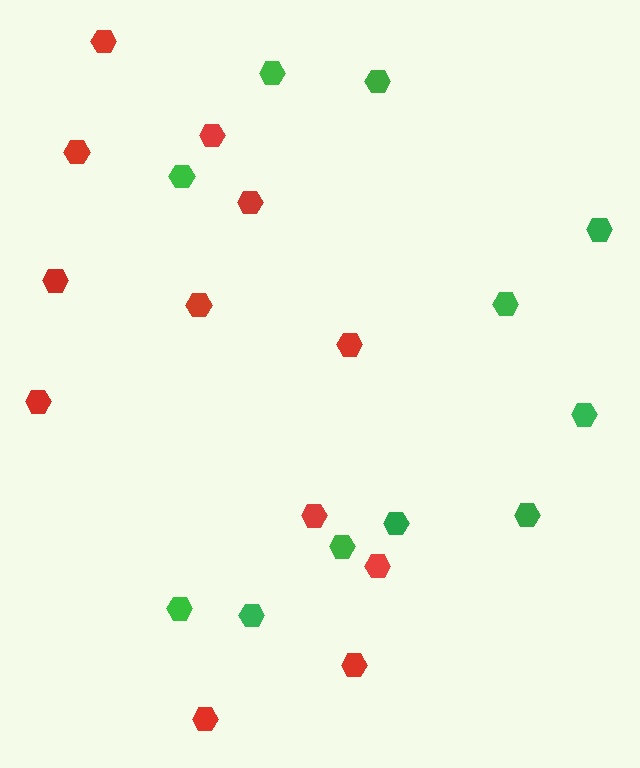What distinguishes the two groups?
There are 2 groups: one group of red hexagons (12) and one group of green hexagons (11).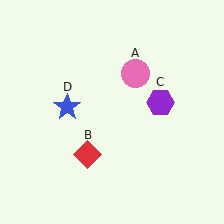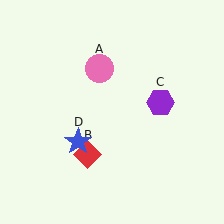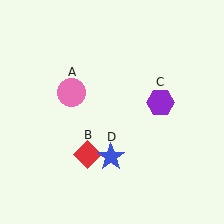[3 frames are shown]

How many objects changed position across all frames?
2 objects changed position: pink circle (object A), blue star (object D).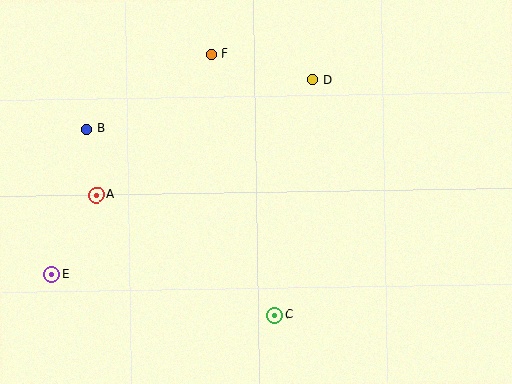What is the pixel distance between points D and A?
The distance between D and A is 245 pixels.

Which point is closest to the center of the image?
Point C at (275, 315) is closest to the center.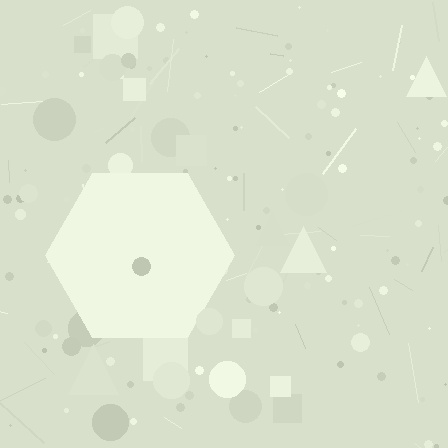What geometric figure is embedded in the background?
A hexagon is embedded in the background.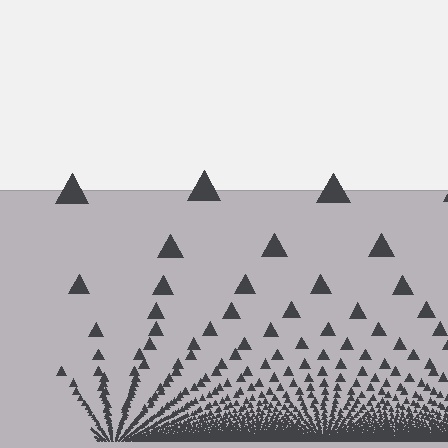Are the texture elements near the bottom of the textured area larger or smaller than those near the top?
Smaller. The gradient is inverted — elements near the bottom are smaller and denser.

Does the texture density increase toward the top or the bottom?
Density increases toward the bottom.